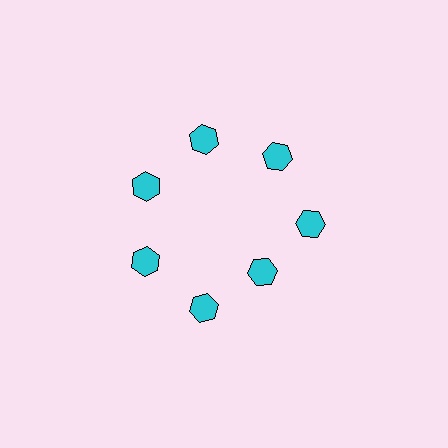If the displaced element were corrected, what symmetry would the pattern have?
It would have 7-fold rotational symmetry — the pattern would map onto itself every 51 degrees.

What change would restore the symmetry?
The symmetry would be restored by moving it outward, back onto the ring so that all 7 hexagons sit at equal angles and equal distance from the center.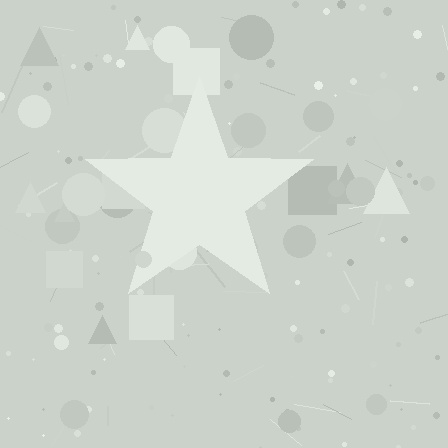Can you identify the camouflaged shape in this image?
The camouflaged shape is a star.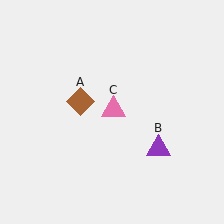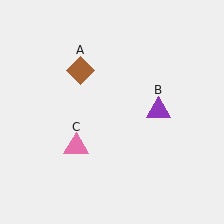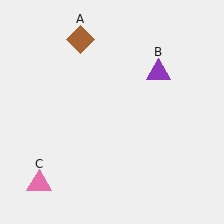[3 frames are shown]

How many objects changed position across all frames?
3 objects changed position: brown diamond (object A), purple triangle (object B), pink triangle (object C).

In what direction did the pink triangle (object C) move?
The pink triangle (object C) moved down and to the left.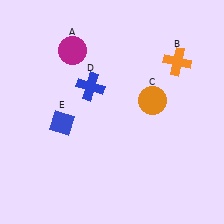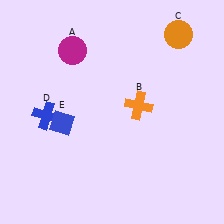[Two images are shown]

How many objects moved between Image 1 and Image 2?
3 objects moved between the two images.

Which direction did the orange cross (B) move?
The orange cross (B) moved down.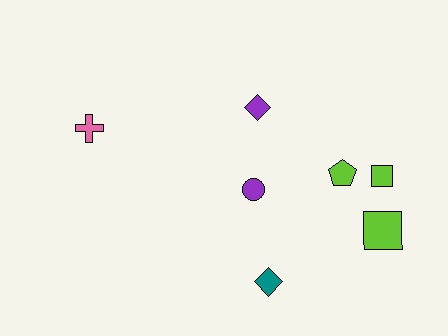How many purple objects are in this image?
There are 2 purple objects.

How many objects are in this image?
There are 7 objects.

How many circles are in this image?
There is 1 circle.